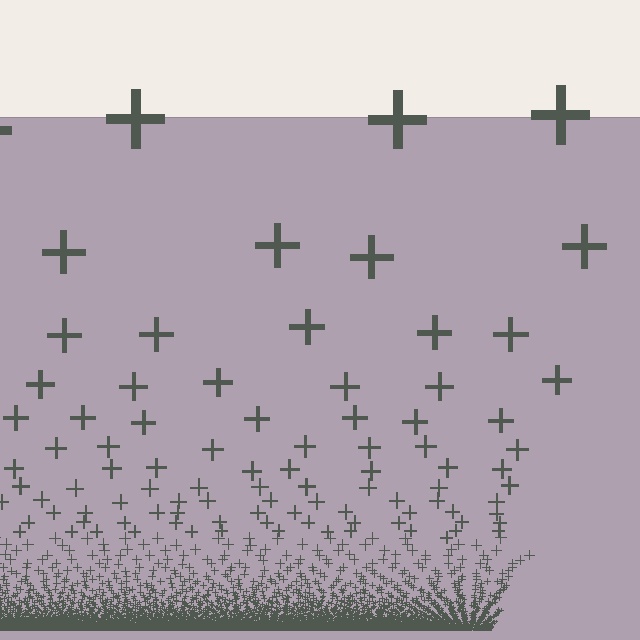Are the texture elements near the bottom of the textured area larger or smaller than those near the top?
Smaller. The gradient is inverted — elements near the bottom are smaller and denser.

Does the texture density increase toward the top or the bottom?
Density increases toward the bottom.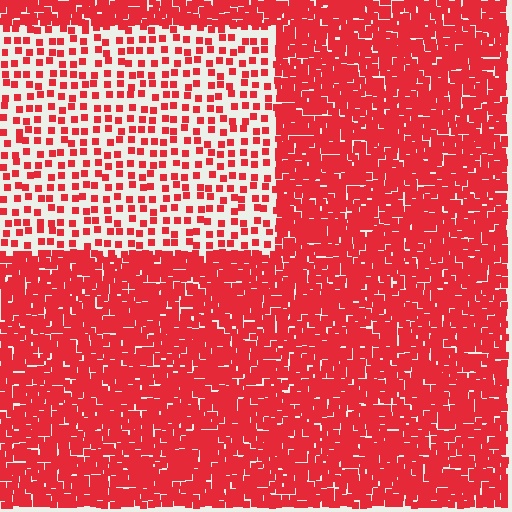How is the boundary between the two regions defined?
The boundary is defined by a change in element density (approximately 3.1x ratio). All elements are the same color, size, and shape.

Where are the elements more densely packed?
The elements are more densely packed outside the rectangle boundary.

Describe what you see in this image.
The image contains small red elements arranged at two different densities. A rectangle-shaped region is visible where the elements are less densely packed than the surrounding area.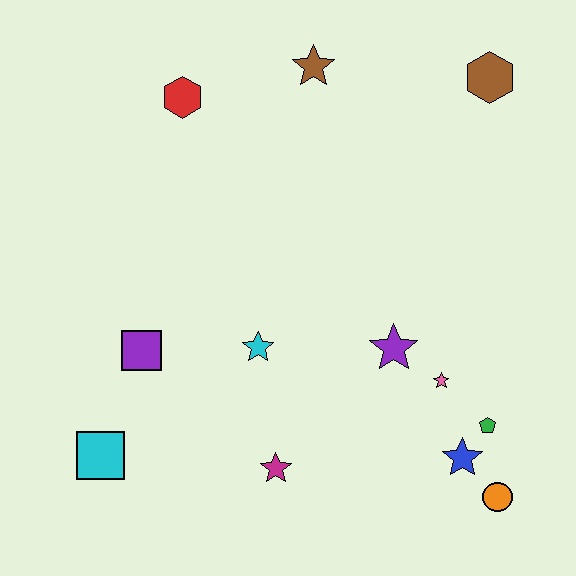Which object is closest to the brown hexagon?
The brown star is closest to the brown hexagon.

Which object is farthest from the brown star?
The orange circle is farthest from the brown star.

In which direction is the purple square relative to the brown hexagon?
The purple square is to the left of the brown hexagon.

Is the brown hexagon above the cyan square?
Yes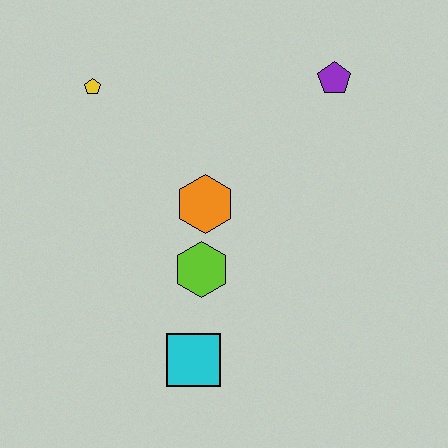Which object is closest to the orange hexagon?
The lime hexagon is closest to the orange hexagon.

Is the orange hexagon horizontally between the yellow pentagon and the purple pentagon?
Yes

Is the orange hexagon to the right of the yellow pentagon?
Yes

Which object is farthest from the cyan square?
The purple pentagon is farthest from the cyan square.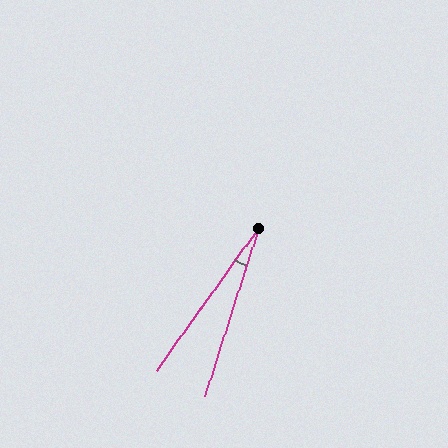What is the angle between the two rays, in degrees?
Approximately 18 degrees.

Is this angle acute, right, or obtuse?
It is acute.